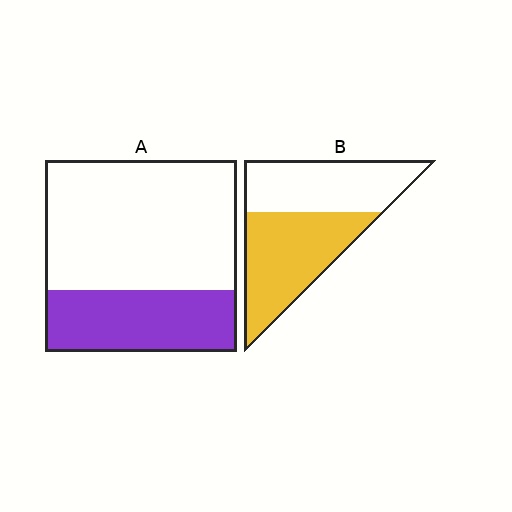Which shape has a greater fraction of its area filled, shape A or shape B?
Shape B.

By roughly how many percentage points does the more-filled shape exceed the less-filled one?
By roughly 20 percentage points (B over A).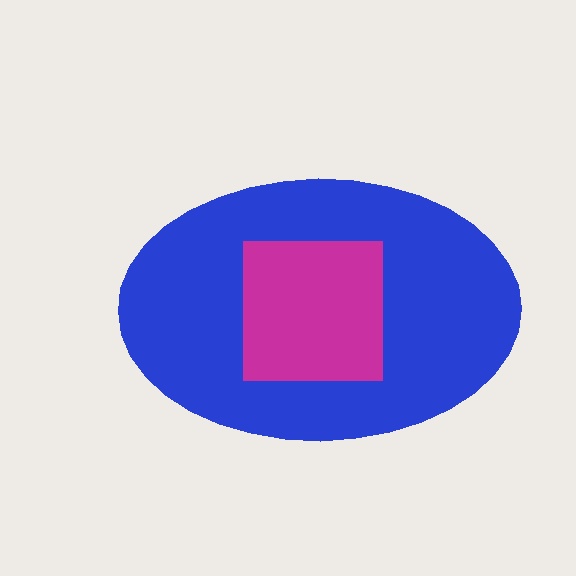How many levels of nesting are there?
2.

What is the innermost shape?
The magenta square.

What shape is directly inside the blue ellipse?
The magenta square.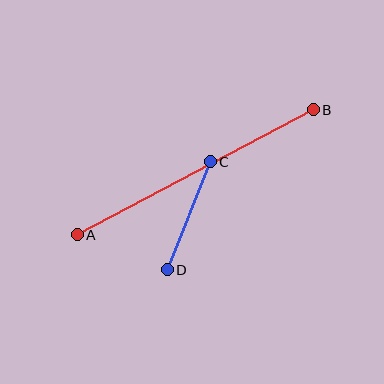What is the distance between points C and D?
The distance is approximately 116 pixels.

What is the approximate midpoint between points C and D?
The midpoint is at approximately (189, 216) pixels.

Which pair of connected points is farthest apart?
Points A and B are farthest apart.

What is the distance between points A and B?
The distance is approximately 267 pixels.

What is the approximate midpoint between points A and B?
The midpoint is at approximately (195, 172) pixels.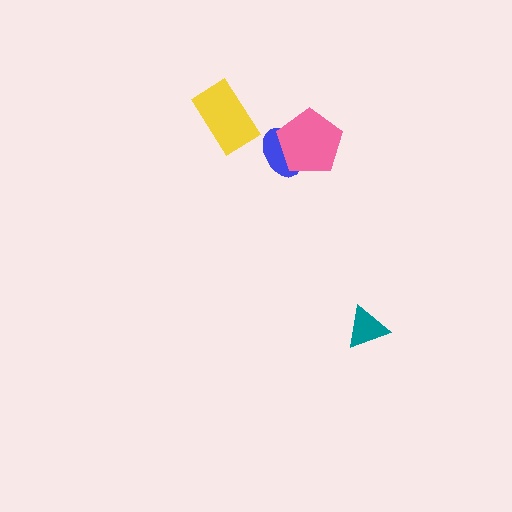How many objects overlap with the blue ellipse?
1 object overlaps with the blue ellipse.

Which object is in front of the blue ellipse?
The pink pentagon is in front of the blue ellipse.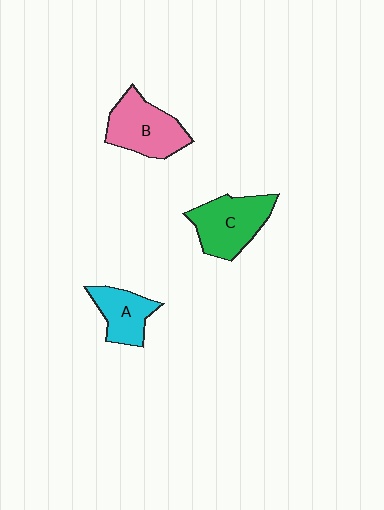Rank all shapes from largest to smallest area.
From largest to smallest: C (green), B (pink), A (cyan).